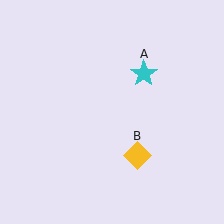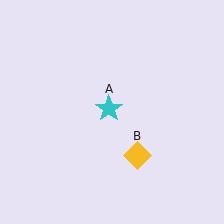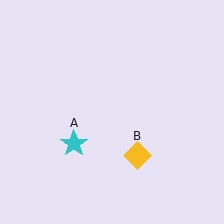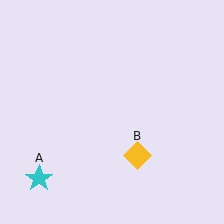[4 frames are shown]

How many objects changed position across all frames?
1 object changed position: cyan star (object A).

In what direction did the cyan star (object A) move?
The cyan star (object A) moved down and to the left.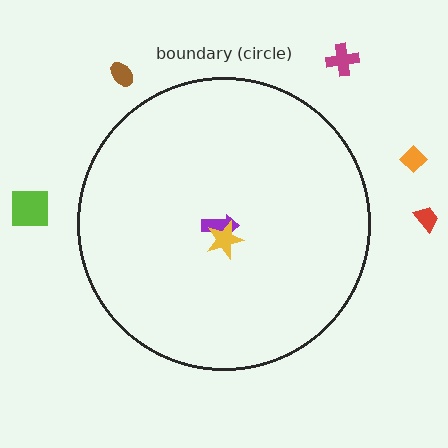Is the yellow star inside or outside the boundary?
Inside.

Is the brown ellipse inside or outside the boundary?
Outside.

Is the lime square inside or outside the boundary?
Outside.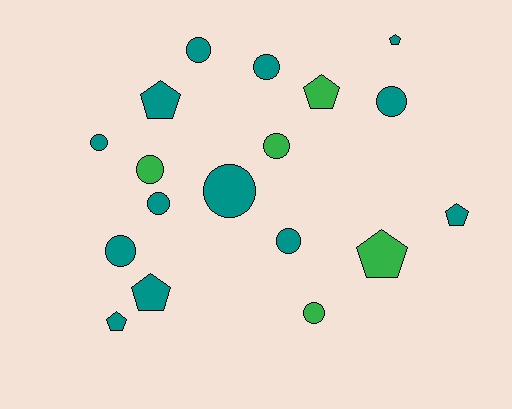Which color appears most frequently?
Teal, with 13 objects.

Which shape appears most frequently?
Circle, with 11 objects.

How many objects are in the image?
There are 18 objects.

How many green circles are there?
There are 3 green circles.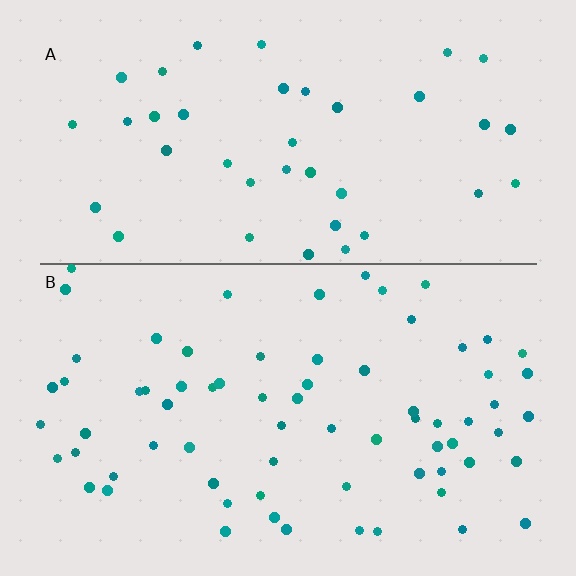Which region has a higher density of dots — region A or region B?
B (the bottom).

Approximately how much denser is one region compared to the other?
Approximately 1.7× — region B over region A.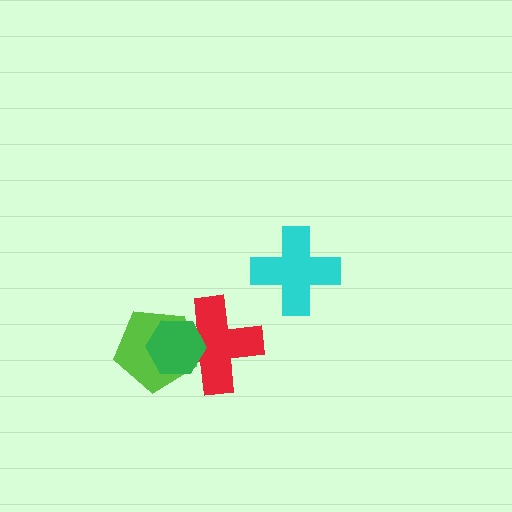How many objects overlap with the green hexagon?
2 objects overlap with the green hexagon.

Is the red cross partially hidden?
Yes, it is partially covered by another shape.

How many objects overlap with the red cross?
2 objects overlap with the red cross.